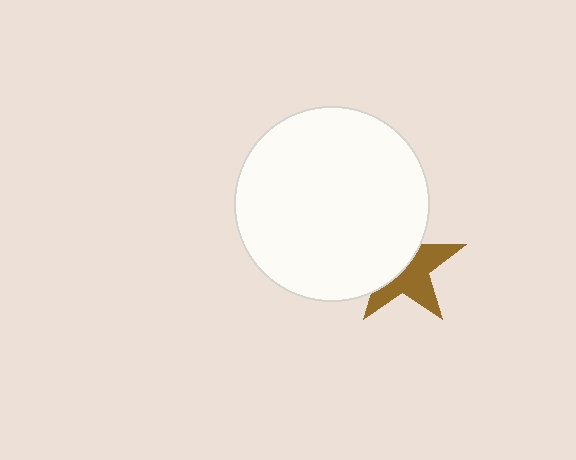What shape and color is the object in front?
The object in front is a white circle.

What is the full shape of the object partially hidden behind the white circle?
The partially hidden object is a brown star.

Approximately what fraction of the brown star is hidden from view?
Roughly 49% of the brown star is hidden behind the white circle.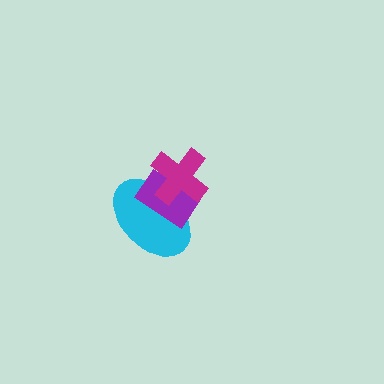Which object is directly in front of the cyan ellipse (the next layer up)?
The purple rectangle is directly in front of the cyan ellipse.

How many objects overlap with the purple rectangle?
2 objects overlap with the purple rectangle.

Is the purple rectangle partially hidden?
Yes, it is partially covered by another shape.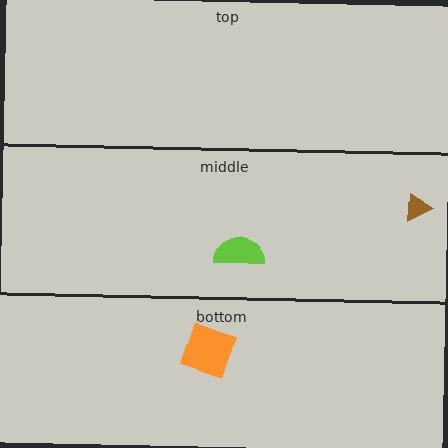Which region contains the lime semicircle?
The middle region.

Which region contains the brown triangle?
The middle region.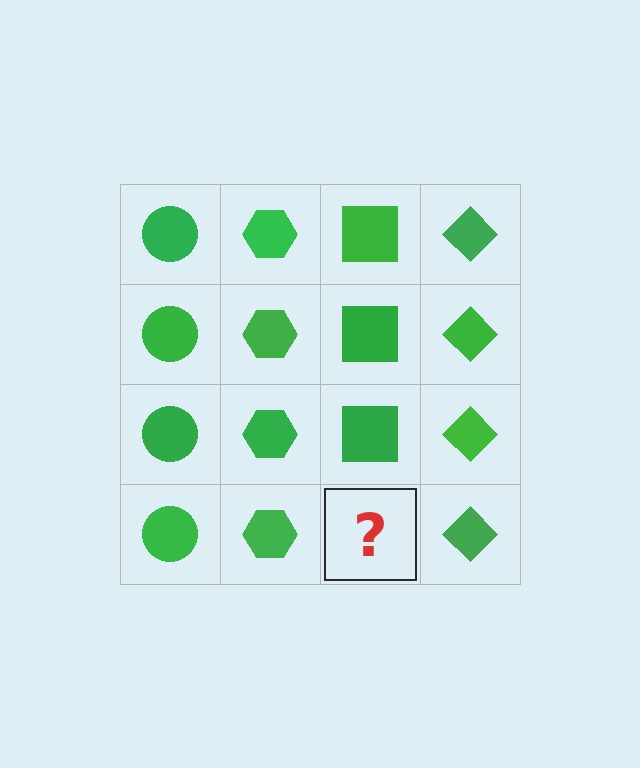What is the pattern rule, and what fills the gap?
The rule is that each column has a consistent shape. The gap should be filled with a green square.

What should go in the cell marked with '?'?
The missing cell should contain a green square.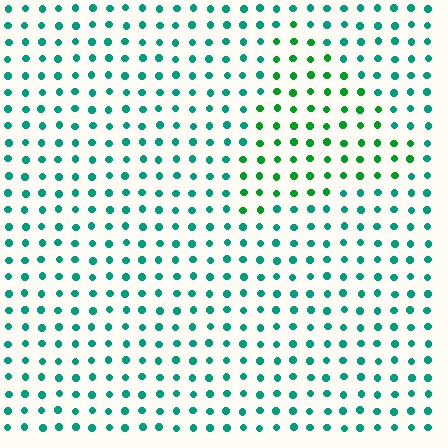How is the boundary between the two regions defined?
The boundary is defined purely by a slight shift in hue (about 34 degrees). Spacing, size, and orientation are identical on both sides.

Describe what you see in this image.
The image is filled with small teal elements in a uniform arrangement. A triangle-shaped region is visible where the elements are tinted to a slightly different hue, forming a subtle color boundary.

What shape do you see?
I see a triangle.